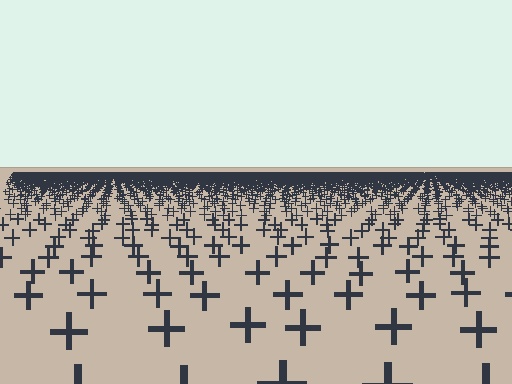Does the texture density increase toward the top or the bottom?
Density increases toward the top.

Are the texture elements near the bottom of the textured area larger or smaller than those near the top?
Larger. Near the bottom, elements are closer to the viewer and appear at a bigger on-screen size.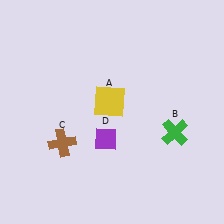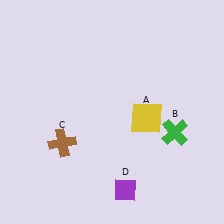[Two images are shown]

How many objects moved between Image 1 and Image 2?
2 objects moved between the two images.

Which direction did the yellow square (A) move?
The yellow square (A) moved right.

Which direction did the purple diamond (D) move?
The purple diamond (D) moved down.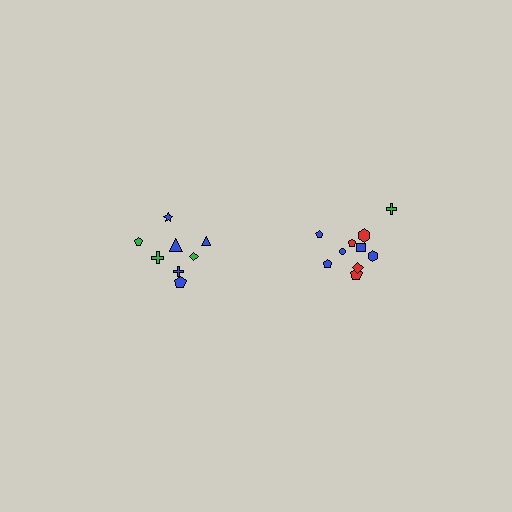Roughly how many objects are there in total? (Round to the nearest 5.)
Roughly 20 objects in total.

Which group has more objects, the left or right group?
The right group.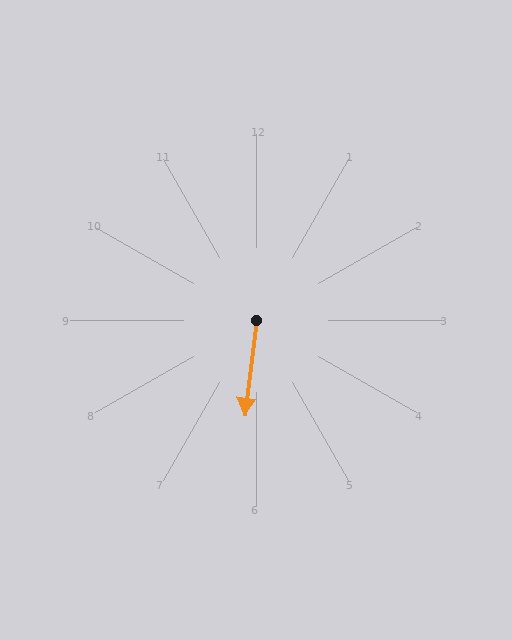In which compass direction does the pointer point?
South.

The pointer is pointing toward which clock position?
Roughly 6 o'clock.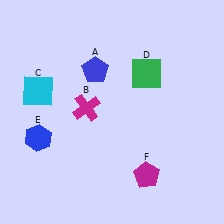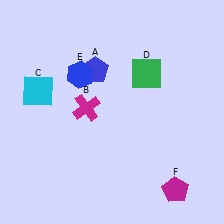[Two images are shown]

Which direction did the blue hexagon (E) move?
The blue hexagon (E) moved up.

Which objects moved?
The objects that moved are: the blue hexagon (E), the magenta pentagon (F).